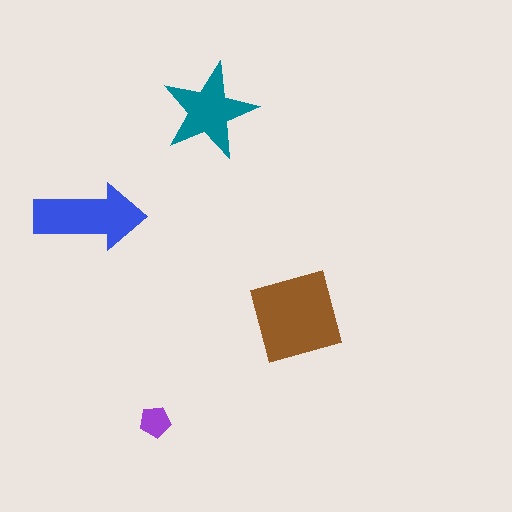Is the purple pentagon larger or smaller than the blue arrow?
Smaller.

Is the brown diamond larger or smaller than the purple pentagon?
Larger.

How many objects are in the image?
There are 4 objects in the image.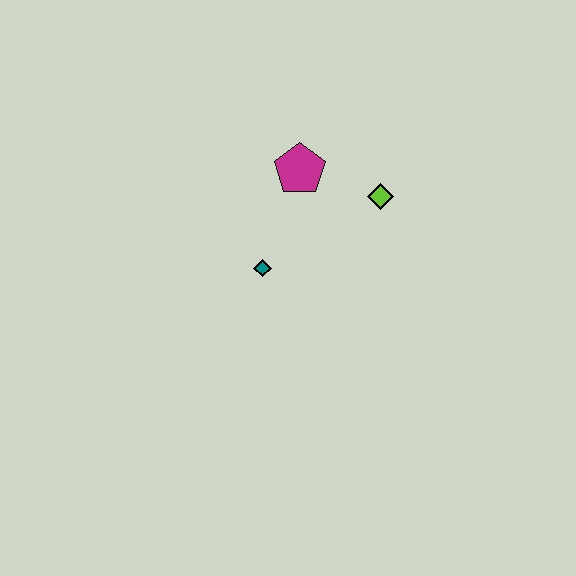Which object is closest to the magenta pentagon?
The lime diamond is closest to the magenta pentagon.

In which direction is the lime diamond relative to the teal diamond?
The lime diamond is to the right of the teal diamond.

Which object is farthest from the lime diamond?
The teal diamond is farthest from the lime diamond.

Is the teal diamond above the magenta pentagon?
No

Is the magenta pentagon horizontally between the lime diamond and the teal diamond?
Yes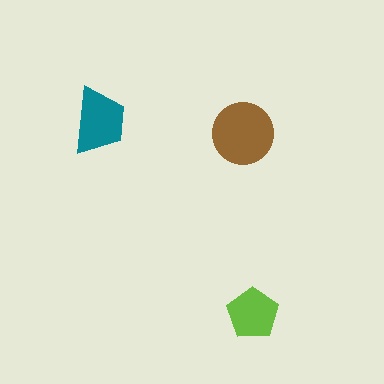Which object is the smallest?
The lime pentagon.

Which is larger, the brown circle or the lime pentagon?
The brown circle.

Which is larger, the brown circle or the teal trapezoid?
The brown circle.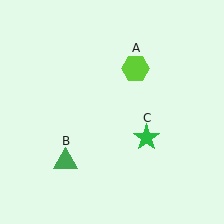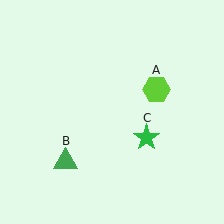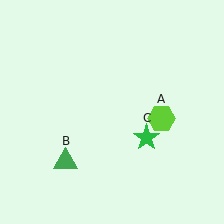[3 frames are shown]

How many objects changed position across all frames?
1 object changed position: lime hexagon (object A).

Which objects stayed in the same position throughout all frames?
Green triangle (object B) and green star (object C) remained stationary.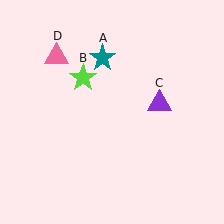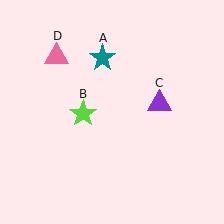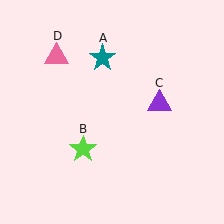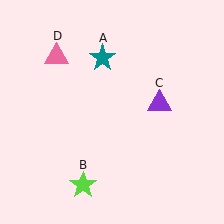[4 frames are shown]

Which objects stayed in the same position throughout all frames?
Teal star (object A) and purple triangle (object C) and pink triangle (object D) remained stationary.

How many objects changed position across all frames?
1 object changed position: lime star (object B).